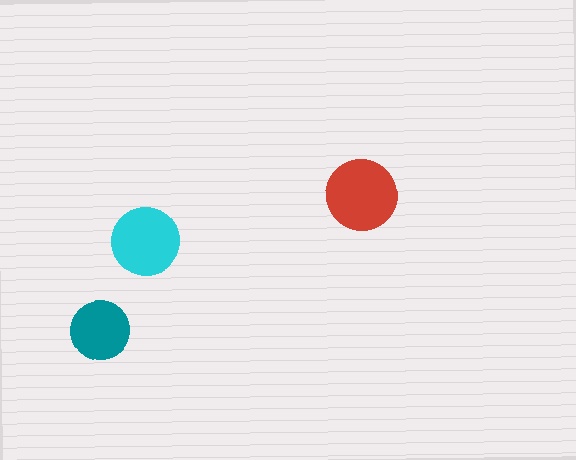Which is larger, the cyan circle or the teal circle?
The cyan one.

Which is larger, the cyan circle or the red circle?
The red one.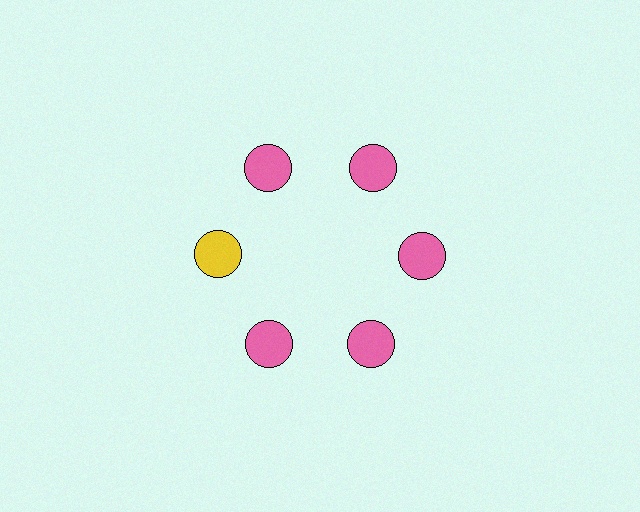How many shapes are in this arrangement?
There are 6 shapes arranged in a ring pattern.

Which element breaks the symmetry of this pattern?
The yellow circle at roughly the 9 o'clock position breaks the symmetry. All other shapes are pink circles.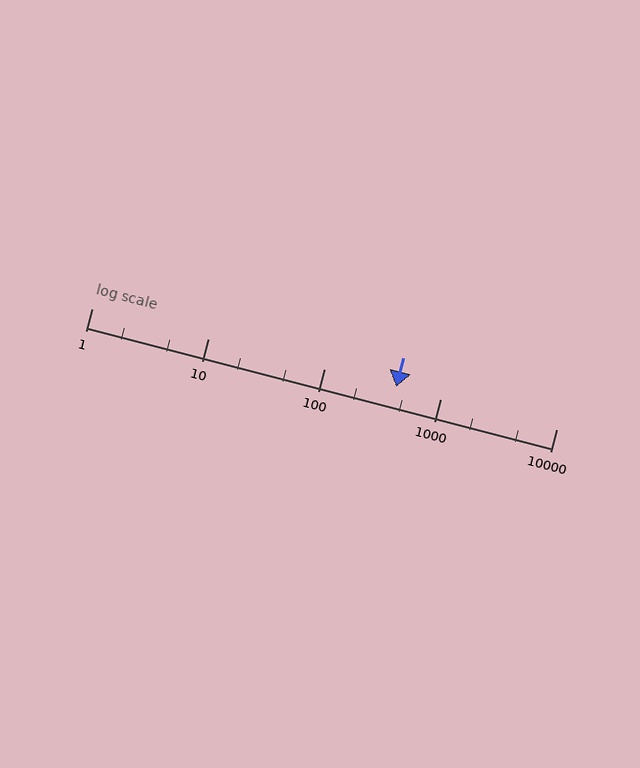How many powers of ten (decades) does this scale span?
The scale spans 4 decades, from 1 to 10000.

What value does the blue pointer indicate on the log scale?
The pointer indicates approximately 420.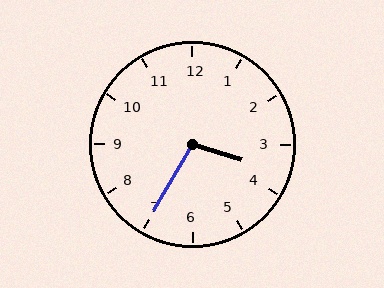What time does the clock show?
3:35.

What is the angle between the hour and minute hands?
Approximately 102 degrees.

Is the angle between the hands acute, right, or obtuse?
It is obtuse.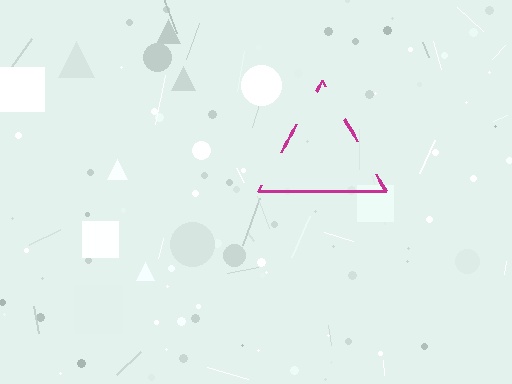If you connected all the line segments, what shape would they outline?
They would outline a triangle.